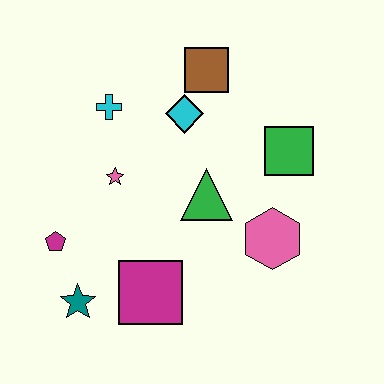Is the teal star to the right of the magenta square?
No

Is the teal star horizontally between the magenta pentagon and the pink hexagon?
Yes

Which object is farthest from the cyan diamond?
The teal star is farthest from the cyan diamond.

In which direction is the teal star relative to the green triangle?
The teal star is to the left of the green triangle.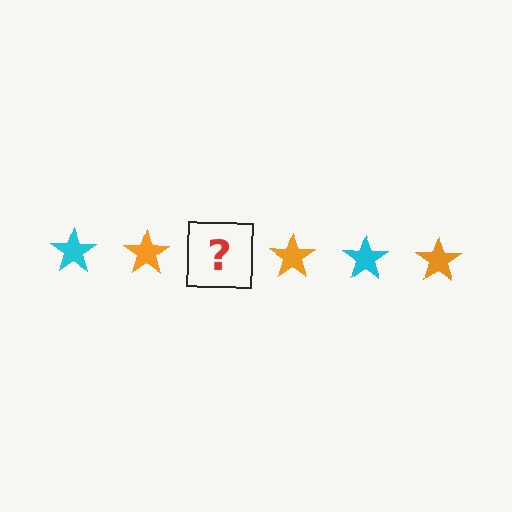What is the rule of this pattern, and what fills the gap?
The rule is that the pattern cycles through cyan, orange stars. The gap should be filled with a cyan star.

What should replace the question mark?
The question mark should be replaced with a cyan star.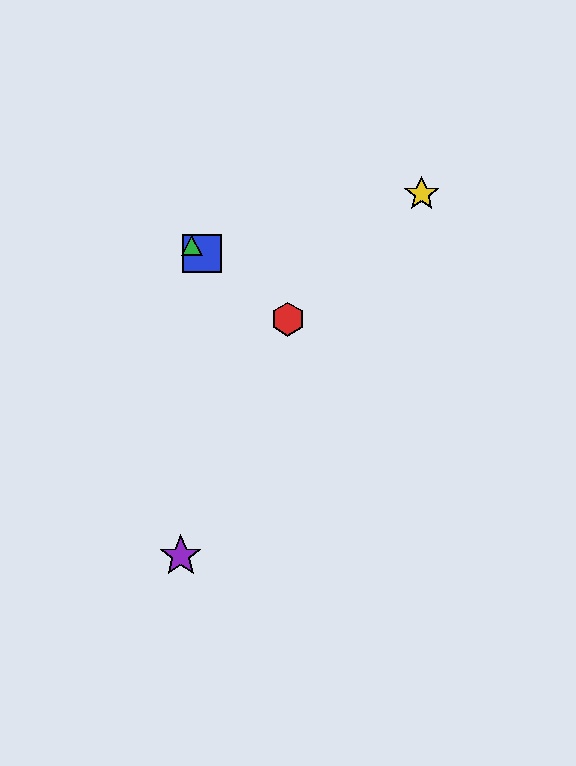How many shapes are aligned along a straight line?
3 shapes (the red hexagon, the blue square, the green triangle) are aligned along a straight line.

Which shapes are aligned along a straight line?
The red hexagon, the blue square, the green triangle are aligned along a straight line.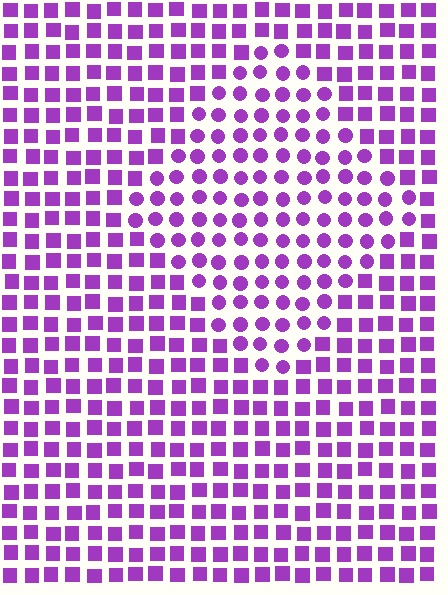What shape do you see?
I see a diamond.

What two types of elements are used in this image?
The image uses circles inside the diamond region and squares outside it.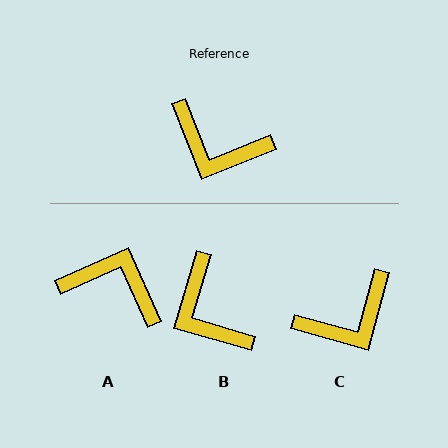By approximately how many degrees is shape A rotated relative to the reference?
Approximately 178 degrees clockwise.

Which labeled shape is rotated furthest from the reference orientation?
A, about 178 degrees away.